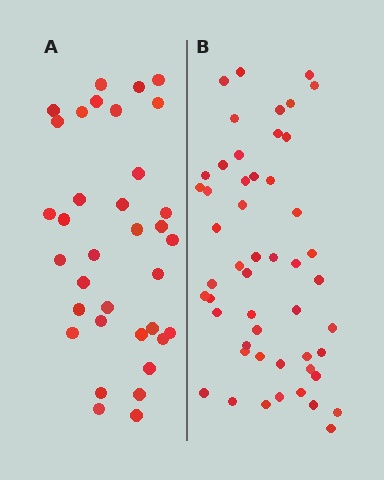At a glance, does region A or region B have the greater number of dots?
Region B (the right region) has more dots.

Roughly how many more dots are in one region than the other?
Region B has approximately 15 more dots than region A.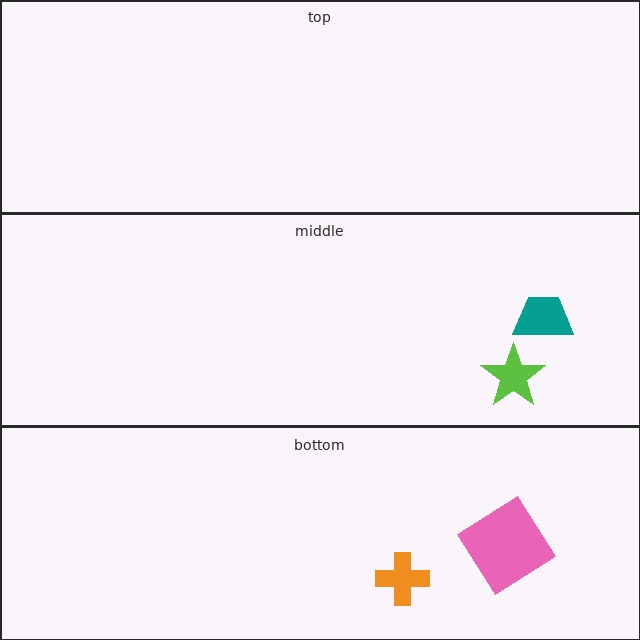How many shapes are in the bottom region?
2.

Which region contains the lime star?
The middle region.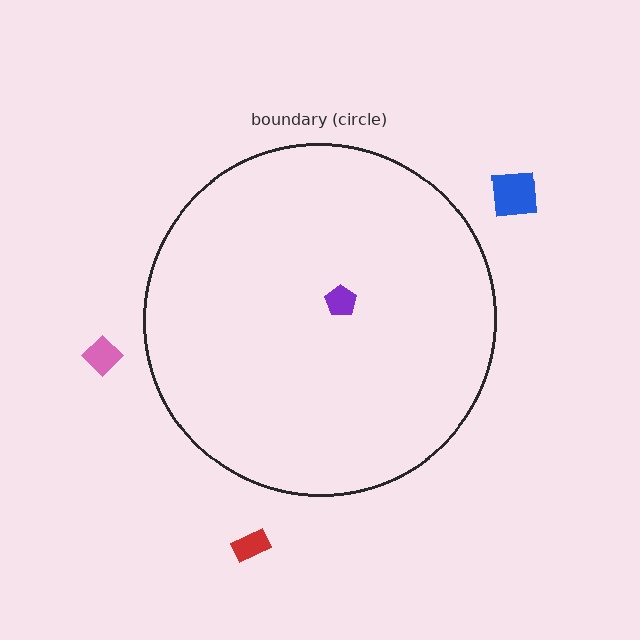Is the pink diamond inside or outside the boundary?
Outside.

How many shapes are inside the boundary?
1 inside, 3 outside.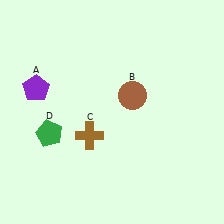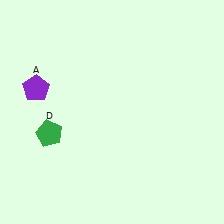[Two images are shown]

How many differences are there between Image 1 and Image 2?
There are 2 differences between the two images.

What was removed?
The brown circle (B), the brown cross (C) were removed in Image 2.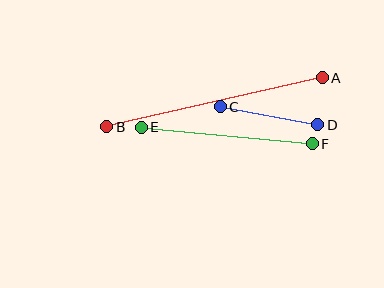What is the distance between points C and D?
The distance is approximately 99 pixels.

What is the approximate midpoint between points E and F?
The midpoint is at approximately (227, 136) pixels.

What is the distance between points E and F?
The distance is approximately 172 pixels.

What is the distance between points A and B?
The distance is approximately 221 pixels.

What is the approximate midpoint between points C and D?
The midpoint is at approximately (269, 116) pixels.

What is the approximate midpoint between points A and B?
The midpoint is at approximately (215, 102) pixels.